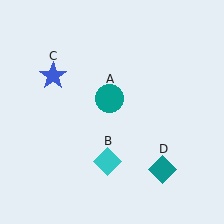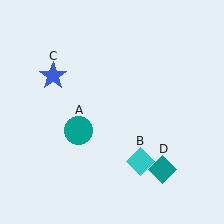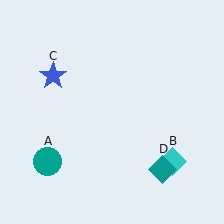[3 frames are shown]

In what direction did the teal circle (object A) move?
The teal circle (object A) moved down and to the left.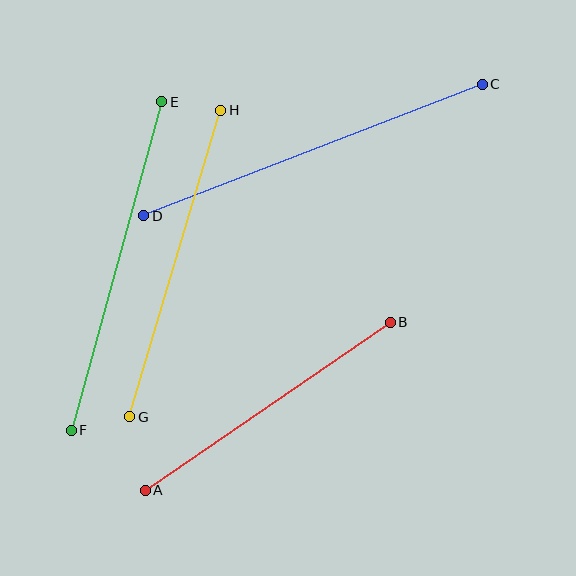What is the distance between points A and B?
The distance is approximately 297 pixels.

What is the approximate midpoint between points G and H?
The midpoint is at approximately (175, 264) pixels.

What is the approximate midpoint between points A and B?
The midpoint is at approximately (268, 406) pixels.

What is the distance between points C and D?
The distance is approximately 363 pixels.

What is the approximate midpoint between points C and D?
The midpoint is at approximately (313, 150) pixels.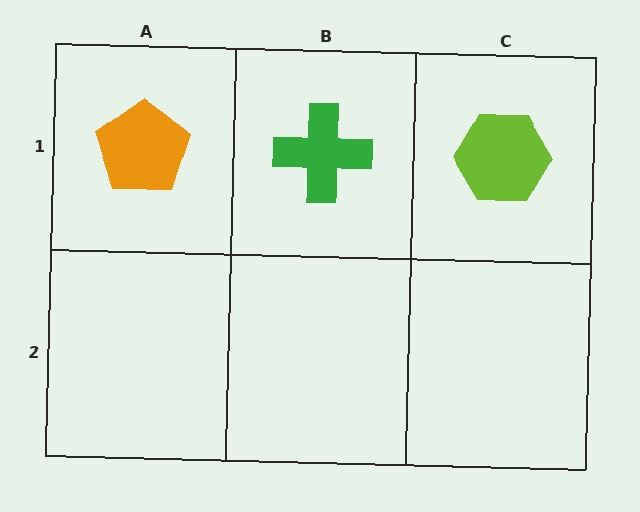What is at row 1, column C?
A lime hexagon.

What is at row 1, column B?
A green cross.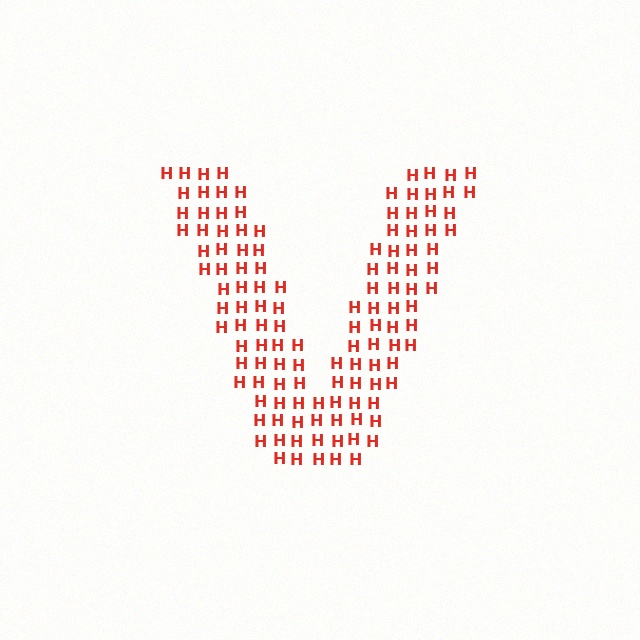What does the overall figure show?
The overall figure shows the letter V.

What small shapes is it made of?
It is made of small letter H's.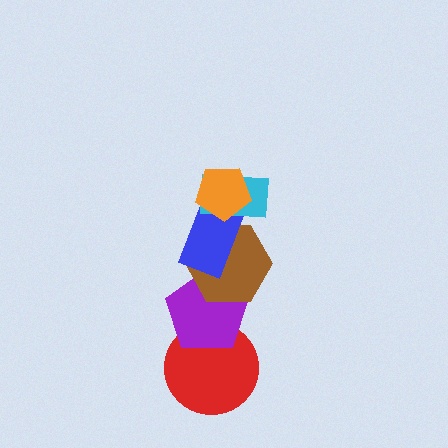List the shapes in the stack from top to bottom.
From top to bottom: the orange pentagon, the cyan rectangle, the blue rectangle, the brown hexagon, the purple pentagon, the red circle.